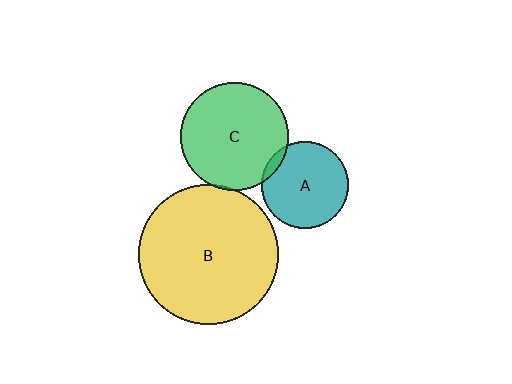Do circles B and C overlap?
Yes.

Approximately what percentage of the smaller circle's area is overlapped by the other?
Approximately 5%.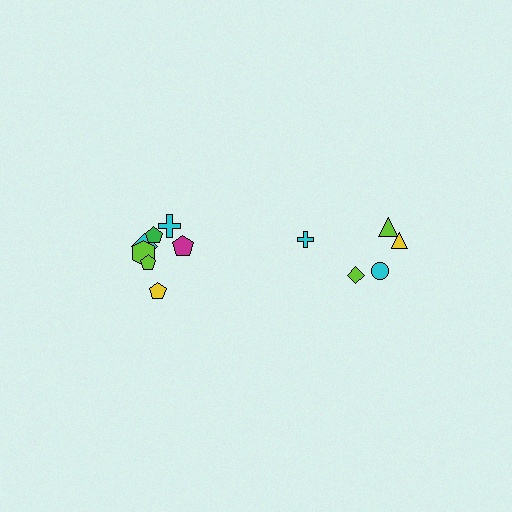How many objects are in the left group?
There are 7 objects.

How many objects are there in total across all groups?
There are 12 objects.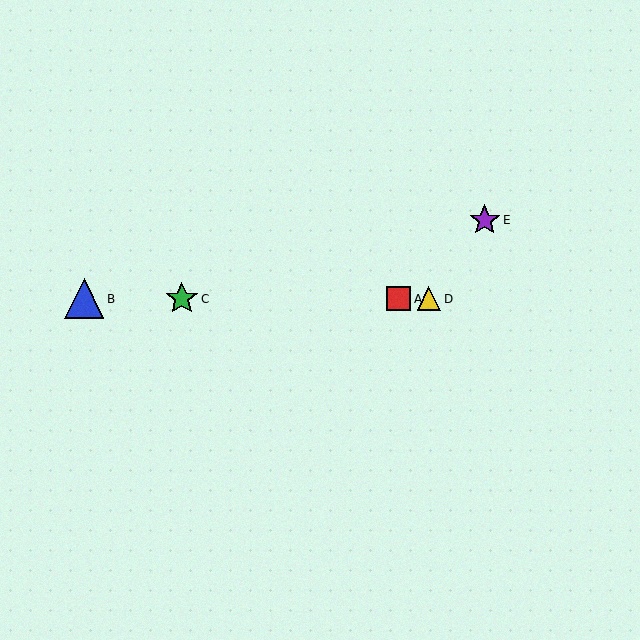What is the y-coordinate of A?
Object A is at y≈299.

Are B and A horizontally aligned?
Yes, both are at y≈299.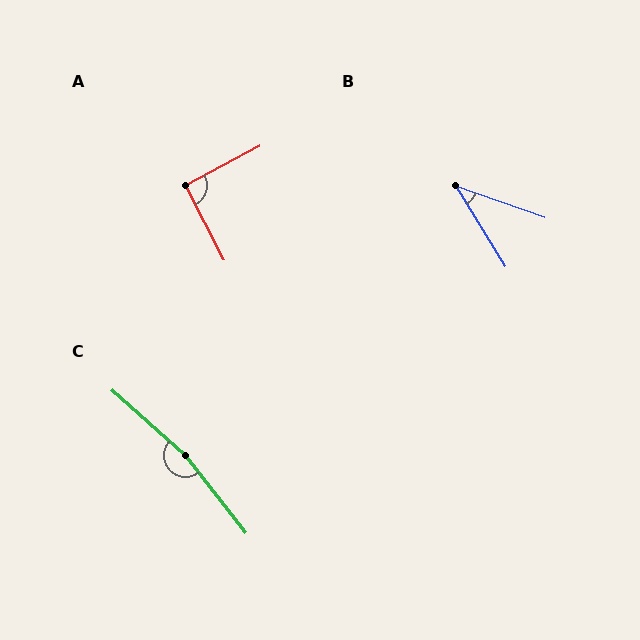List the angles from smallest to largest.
B (39°), A (90°), C (170°).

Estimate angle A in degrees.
Approximately 90 degrees.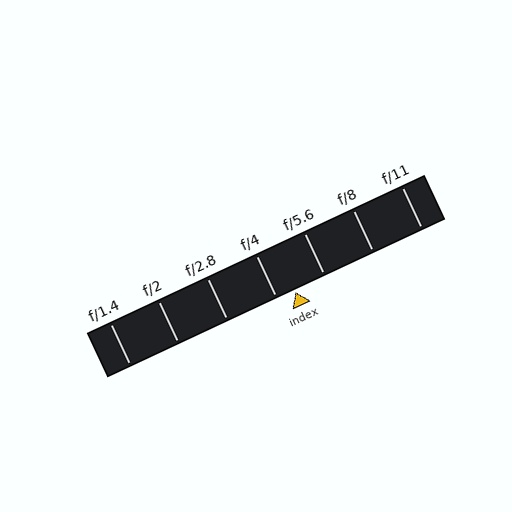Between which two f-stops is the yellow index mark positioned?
The index mark is between f/4 and f/5.6.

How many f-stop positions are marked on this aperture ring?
There are 7 f-stop positions marked.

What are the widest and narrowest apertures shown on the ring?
The widest aperture shown is f/1.4 and the narrowest is f/11.